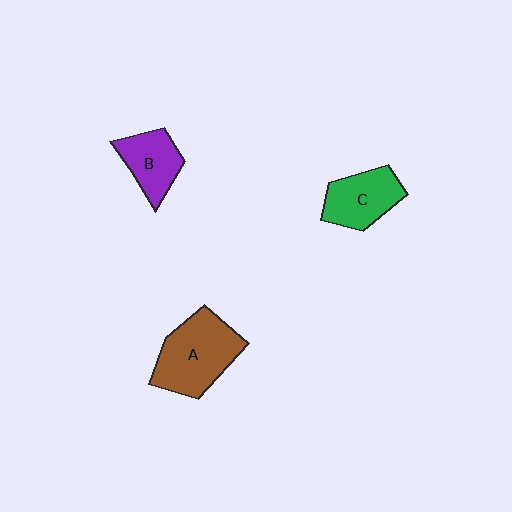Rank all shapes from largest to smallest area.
From largest to smallest: A (brown), C (green), B (purple).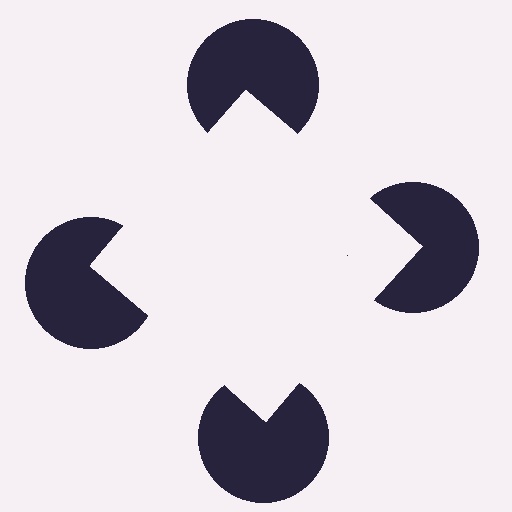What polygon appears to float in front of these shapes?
An illusory square — its edges are inferred from the aligned wedge cuts in the pac-man discs, not physically drawn.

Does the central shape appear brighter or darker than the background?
It typically appears slightly brighter than the background, even though no actual brightness change is drawn.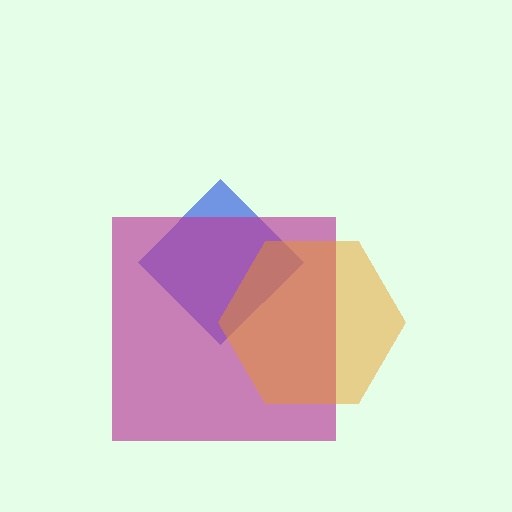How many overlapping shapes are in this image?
There are 3 overlapping shapes in the image.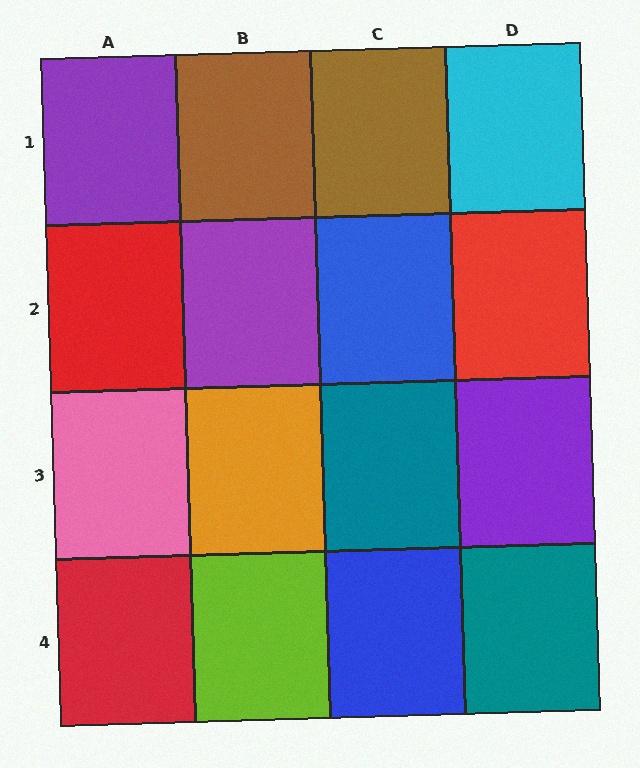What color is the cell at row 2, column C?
Blue.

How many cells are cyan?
1 cell is cyan.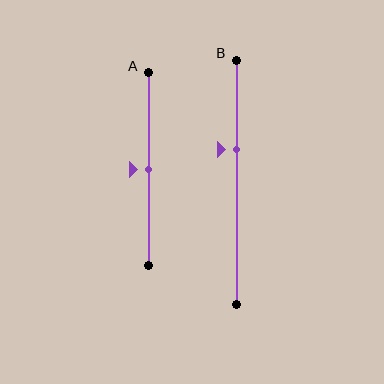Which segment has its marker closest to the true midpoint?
Segment A has its marker closest to the true midpoint.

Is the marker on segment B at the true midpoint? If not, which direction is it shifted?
No, the marker on segment B is shifted upward by about 13% of the segment length.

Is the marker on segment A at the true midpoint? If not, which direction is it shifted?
Yes, the marker on segment A is at the true midpoint.